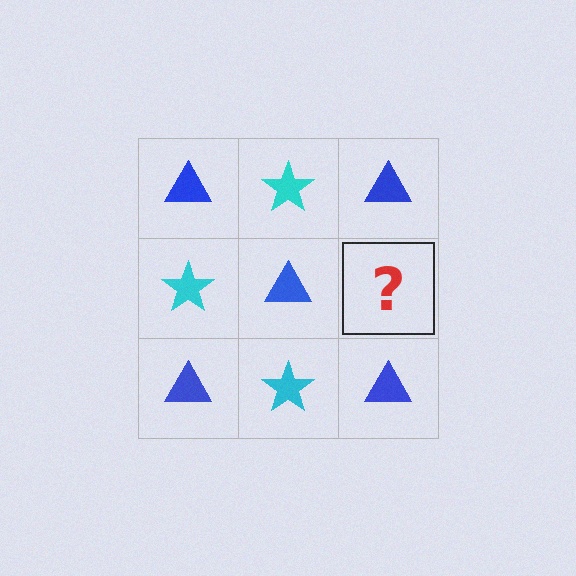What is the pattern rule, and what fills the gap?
The rule is that it alternates blue triangle and cyan star in a checkerboard pattern. The gap should be filled with a cyan star.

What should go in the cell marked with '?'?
The missing cell should contain a cyan star.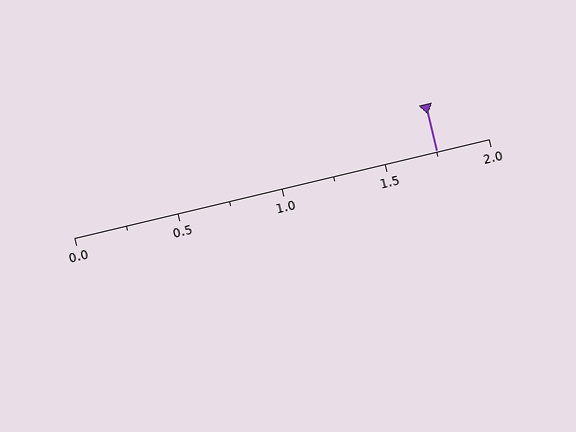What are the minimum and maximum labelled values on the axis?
The axis runs from 0.0 to 2.0.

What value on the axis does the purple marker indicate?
The marker indicates approximately 1.75.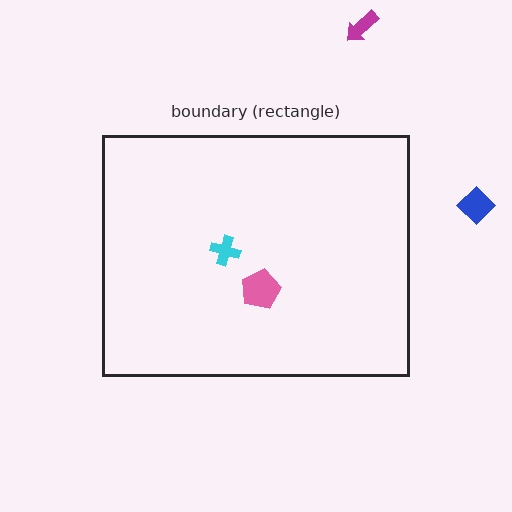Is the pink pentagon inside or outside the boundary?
Inside.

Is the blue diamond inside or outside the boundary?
Outside.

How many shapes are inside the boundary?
2 inside, 2 outside.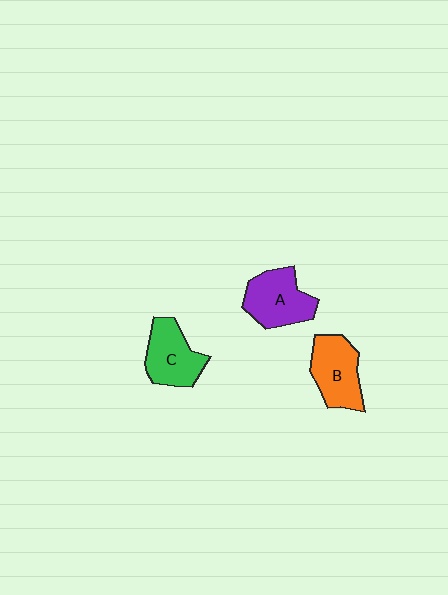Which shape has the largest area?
Shape A (purple).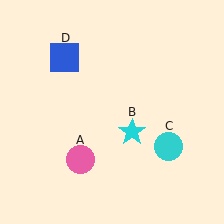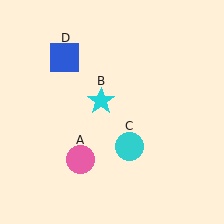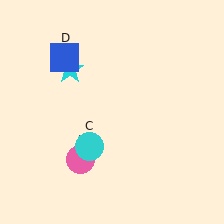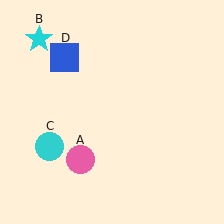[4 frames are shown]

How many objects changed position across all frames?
2 objects changed position: cyan star (object B), cyan circle (object C).